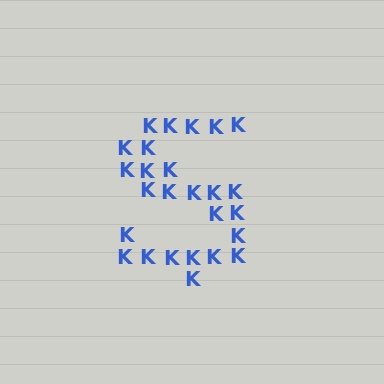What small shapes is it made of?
It is made of small letter K's.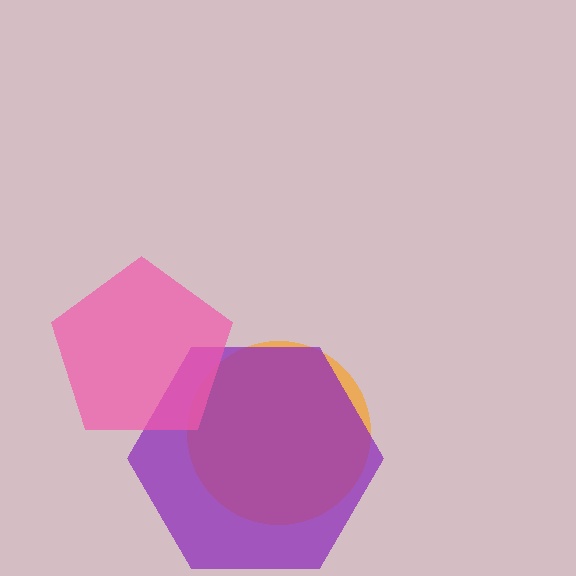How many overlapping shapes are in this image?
There are 3 overlapping shapes in the image.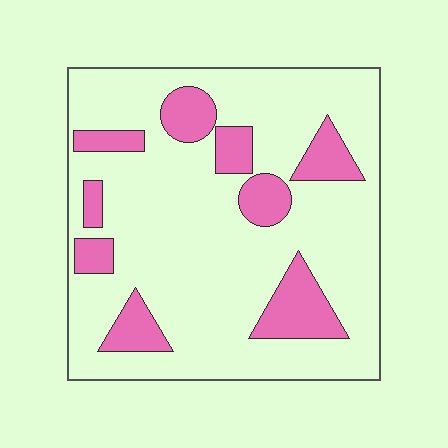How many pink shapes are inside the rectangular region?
9.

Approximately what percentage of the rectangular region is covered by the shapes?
Approximately 20%.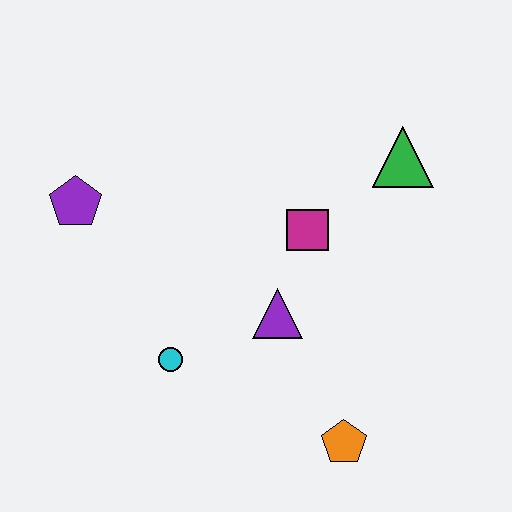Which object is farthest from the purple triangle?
The purple pentagon is farthest from the purple triangle.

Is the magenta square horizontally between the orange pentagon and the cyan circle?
Yes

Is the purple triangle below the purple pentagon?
Yes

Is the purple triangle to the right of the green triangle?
No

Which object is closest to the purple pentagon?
The cyan circle is closest to the purple pentagon.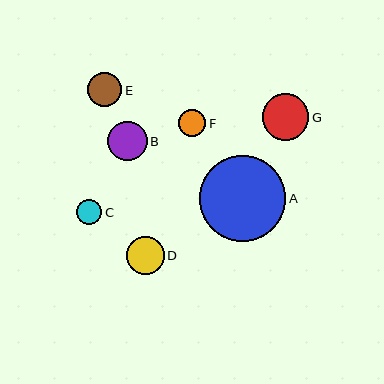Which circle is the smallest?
Circle C is the smallest with a size of approximately 26 pixels.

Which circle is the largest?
Circle A is the largest with a size of approximately 86 pixels.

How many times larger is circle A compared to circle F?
Circle A is approximately 3.2 times the size of circle F.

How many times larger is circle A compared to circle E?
Circle A is approximately 2.5 times the size of circle E.